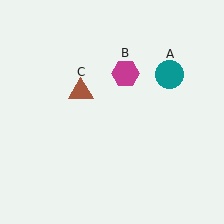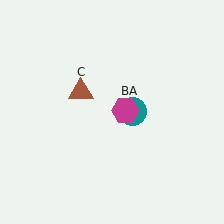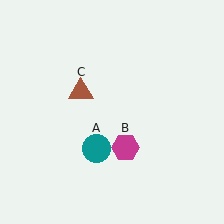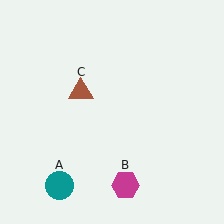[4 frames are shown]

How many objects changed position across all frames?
2 objects changed position: teal circle (object A), magenta hexagon (object B).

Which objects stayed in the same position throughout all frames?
Brown triangle (object C) remained stationary.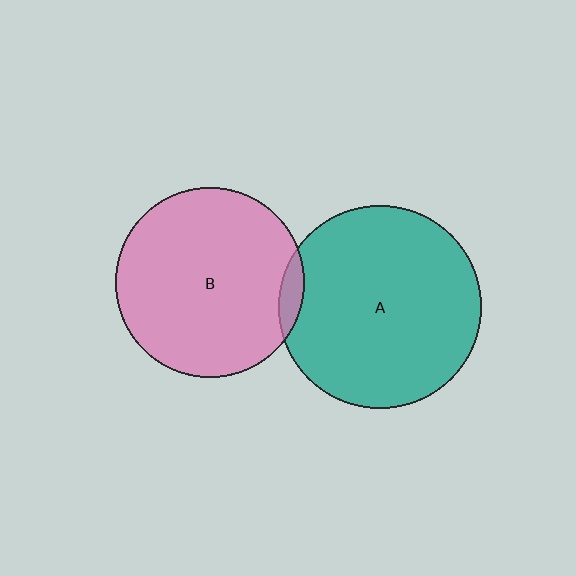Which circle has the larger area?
Circle A (teal).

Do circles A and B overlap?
Yes.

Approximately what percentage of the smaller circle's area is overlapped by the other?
Approximately 5%.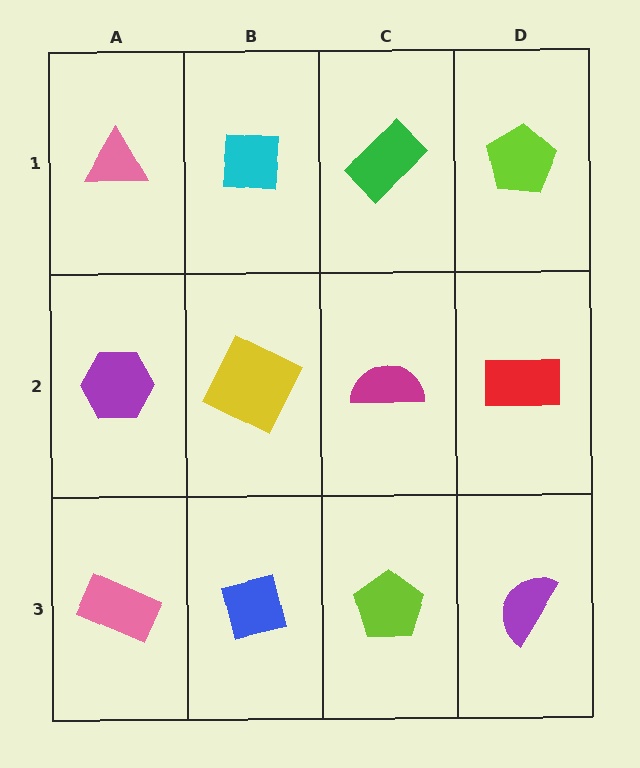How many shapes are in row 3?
4 shapes.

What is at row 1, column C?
A green rectangle.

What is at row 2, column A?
A purple hexagon.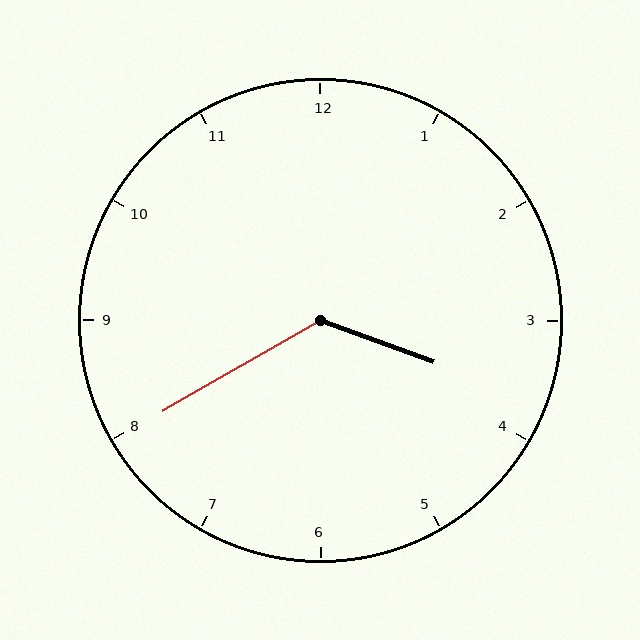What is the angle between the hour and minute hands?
Approximately 130 degrees.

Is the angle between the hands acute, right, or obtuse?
It is obtuse.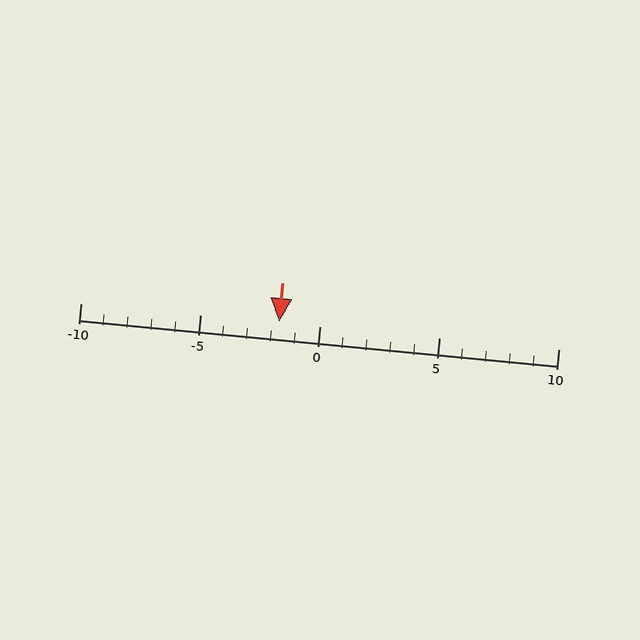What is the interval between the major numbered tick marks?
The major tick marks are spaced 5 units apart.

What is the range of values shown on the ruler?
The ruler shows values from -10 to 10.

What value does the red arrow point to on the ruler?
The red arrow points to approximately -2.